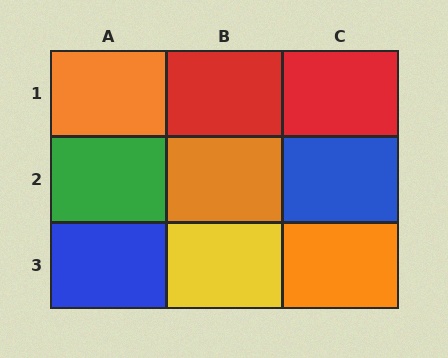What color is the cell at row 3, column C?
Orange.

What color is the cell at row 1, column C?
Red.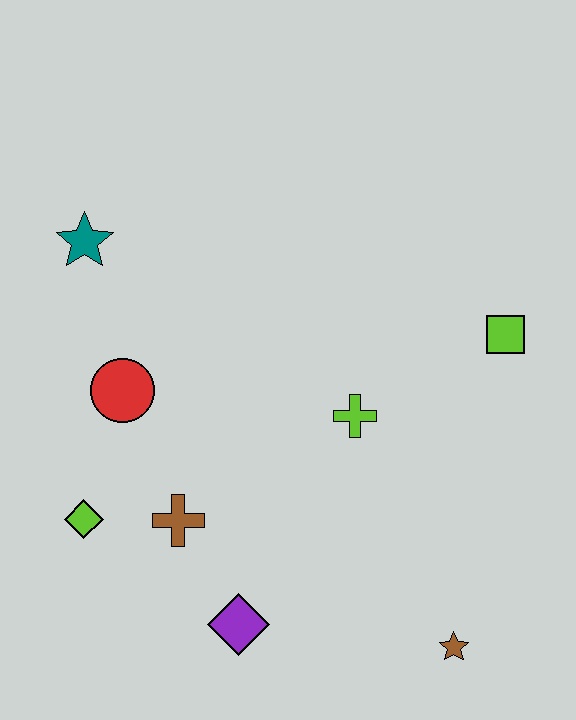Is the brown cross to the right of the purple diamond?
No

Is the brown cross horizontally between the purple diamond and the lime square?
No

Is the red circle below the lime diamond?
No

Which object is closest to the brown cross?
The lime diamond is closest to the brown cross.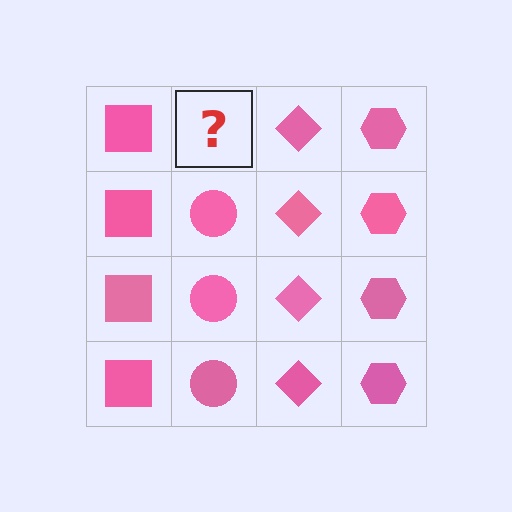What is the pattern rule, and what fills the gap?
The rule is that each column has a consistent shape. The gap should be filled with a pink circle.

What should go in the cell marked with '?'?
The missing cell should contain a pink circle.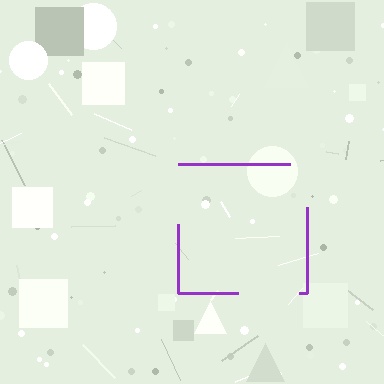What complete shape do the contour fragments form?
The contour fragments form a square.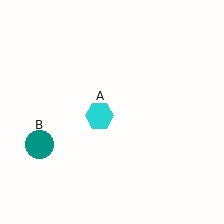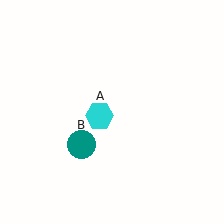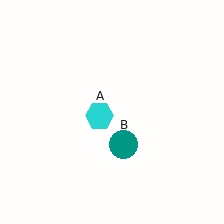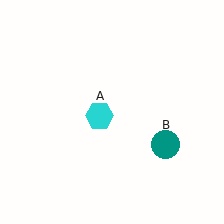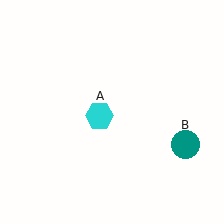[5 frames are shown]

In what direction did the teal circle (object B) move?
The teal circle (object B) moved right.